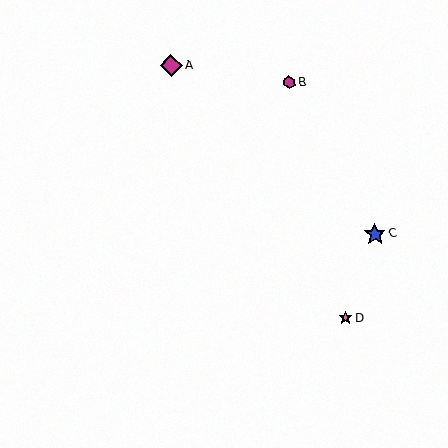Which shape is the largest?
The blue star (labeled C) is the largest.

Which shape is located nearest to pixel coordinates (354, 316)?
The pink star (labeled D) at (346, 318) is nearest to that location.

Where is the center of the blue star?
The center of the blue star is at (375, 234).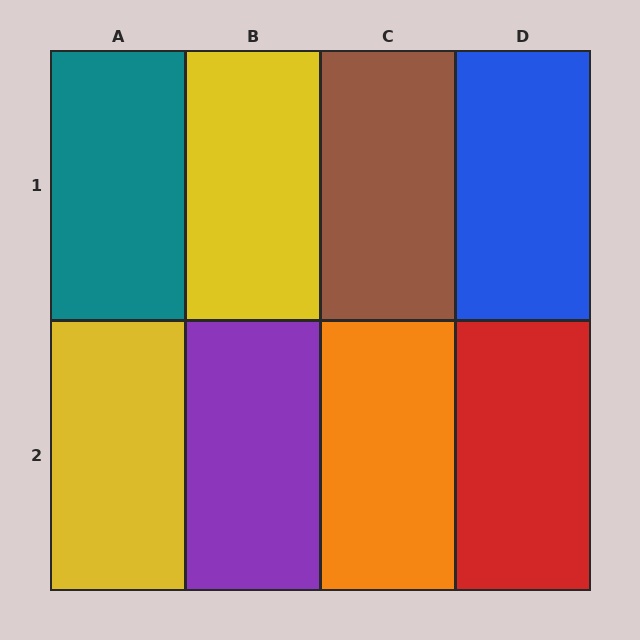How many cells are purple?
1 cell is purple.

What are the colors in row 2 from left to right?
Yellow, purple, orange, red.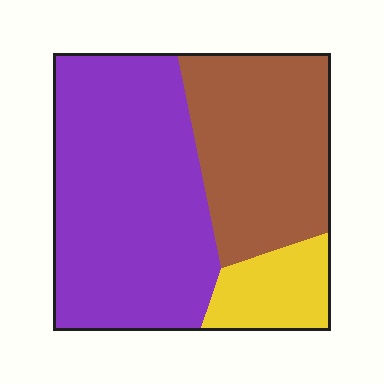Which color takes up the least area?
Yellow, at roughly 10%.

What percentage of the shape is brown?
Brown takes up between a third and a half of the shape.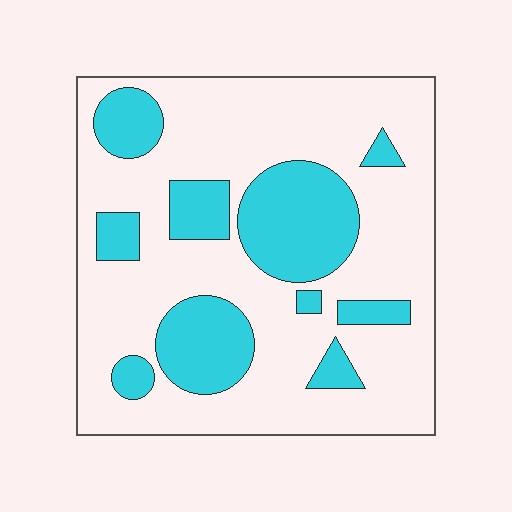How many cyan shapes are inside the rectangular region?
10.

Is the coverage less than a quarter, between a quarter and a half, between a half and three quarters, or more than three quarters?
Between a quarter and a half.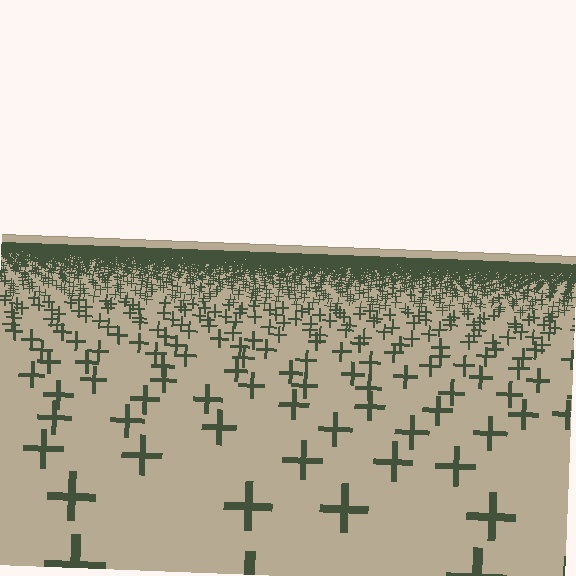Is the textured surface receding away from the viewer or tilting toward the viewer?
The surface is receding away from the viewer. Texture elements get smaller and denser toward the top.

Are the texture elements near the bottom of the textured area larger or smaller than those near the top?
Larger. Near the bottom, elements are closer to the viewer and appear at a bigger on-screen size.